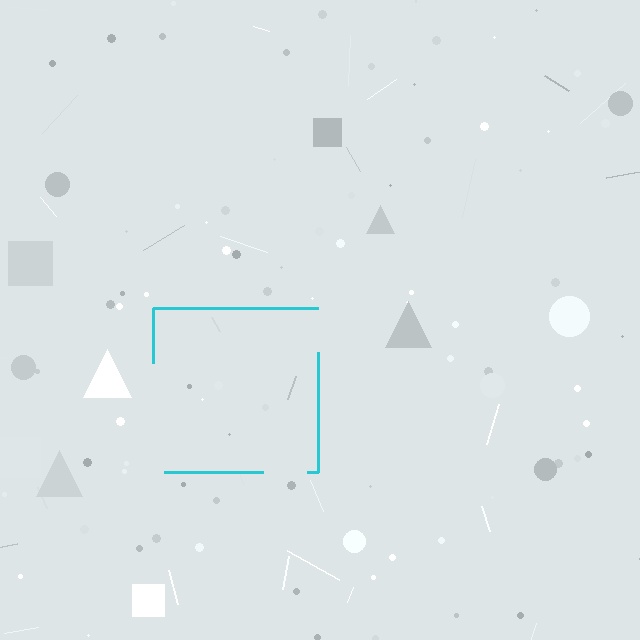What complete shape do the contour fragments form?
The contour fragments form a square.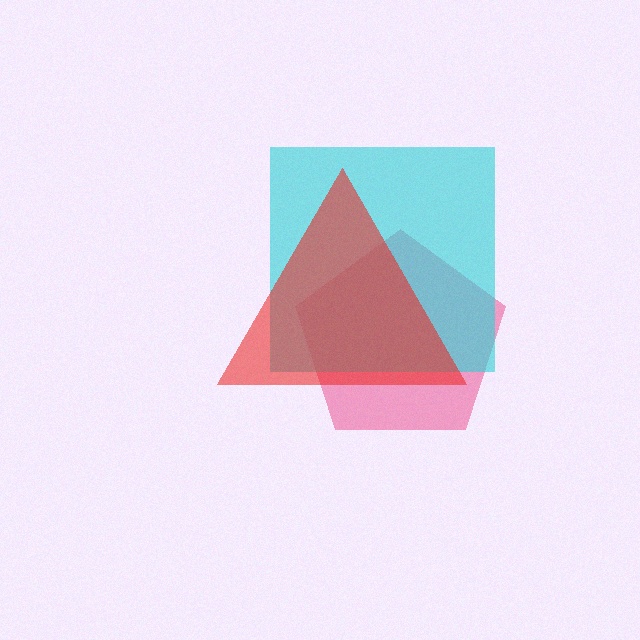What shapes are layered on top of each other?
The layered shapes are: a pink pentagon, a cyan square, a red triangle.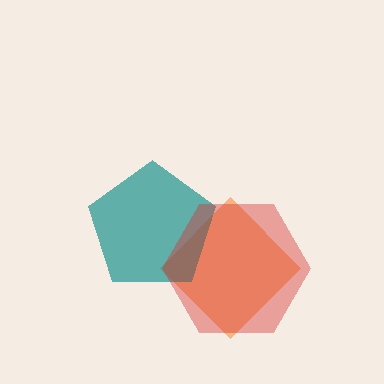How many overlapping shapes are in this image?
There are 3 overlapping shapes in the image.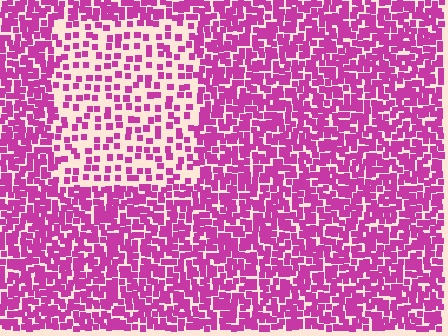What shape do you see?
I see a rectangle.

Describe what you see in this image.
The image contains small magenta elements arranged at two different densities. A rectangle-shaped region is visible where the elements are less densely packed than the surrounding area.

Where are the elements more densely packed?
The elements are more densely packed outside the rectangle boundary.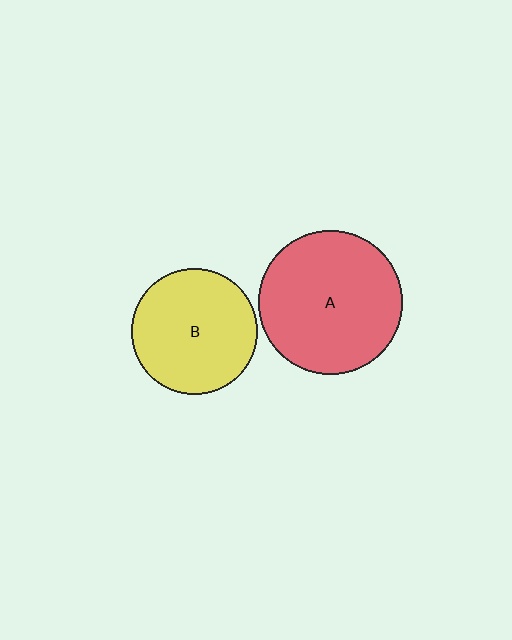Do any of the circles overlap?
No, none of the circles overlap.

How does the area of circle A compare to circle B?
Approximately 1.3 times.